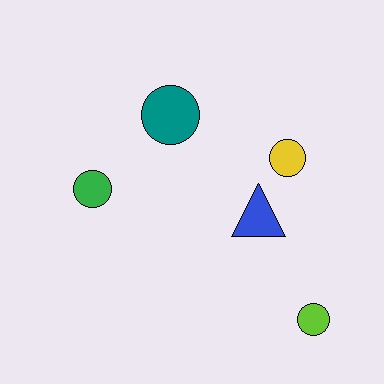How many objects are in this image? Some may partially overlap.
There are 5 objects.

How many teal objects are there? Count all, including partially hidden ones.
There is 1 teal object.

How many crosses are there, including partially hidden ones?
There are no crosses.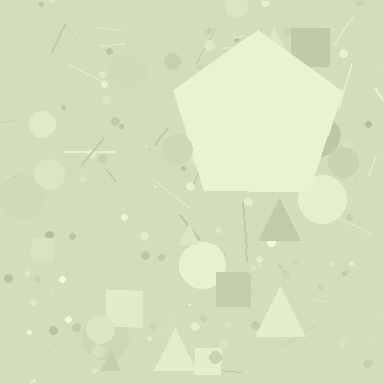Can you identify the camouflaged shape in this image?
The camouflaged shape is a pentagon.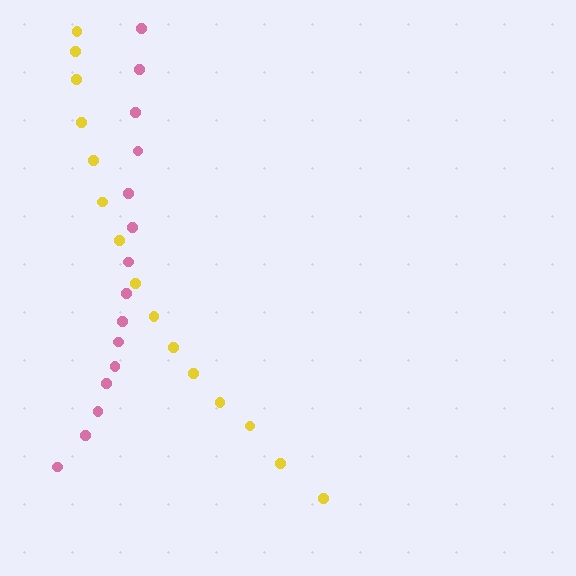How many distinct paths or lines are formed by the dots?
There are 2 distinct paths.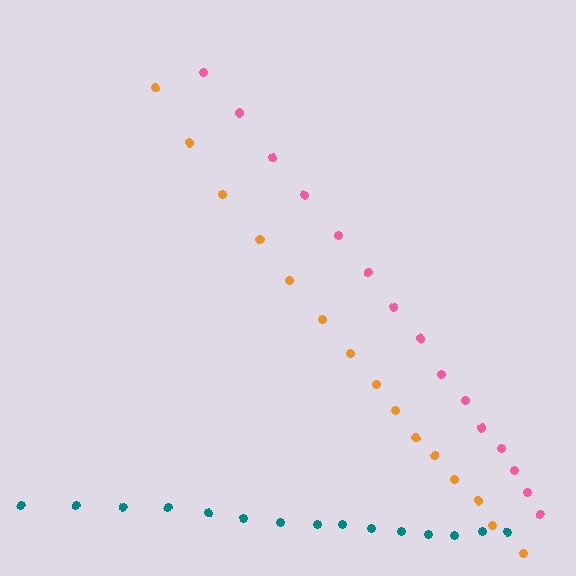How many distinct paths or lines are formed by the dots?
There are 3 distinct paths.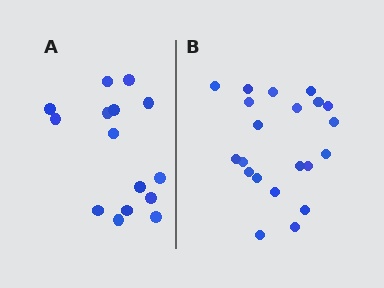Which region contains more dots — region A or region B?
Region B (the right region) has more dots.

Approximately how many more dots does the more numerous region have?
Region B has about 6 more dots than region A.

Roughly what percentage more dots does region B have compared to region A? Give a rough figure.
About 40% more.